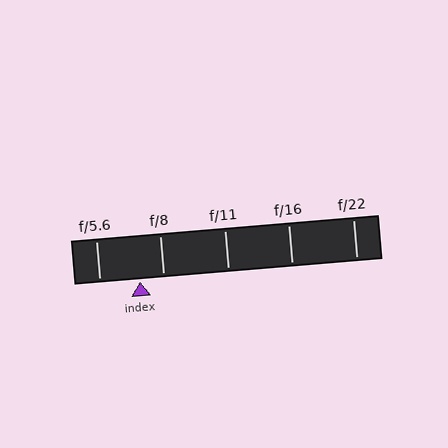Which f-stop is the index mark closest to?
The index mark is closest to f/8.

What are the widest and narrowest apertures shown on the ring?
The widest aperture shown is f/5.6 and the narrowest is f/22.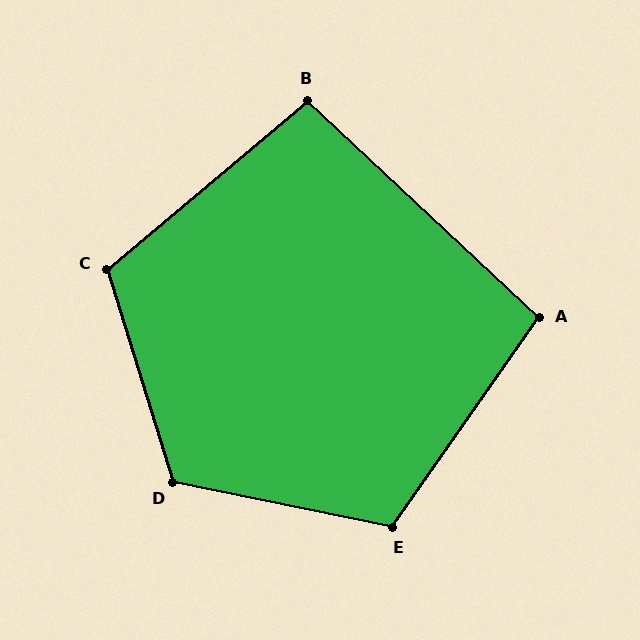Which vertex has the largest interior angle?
D, at approximately 119 degrees.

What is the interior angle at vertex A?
Approximately 98 degrees (obtuse).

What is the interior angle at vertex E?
Approximately 114 degrees (obtuse).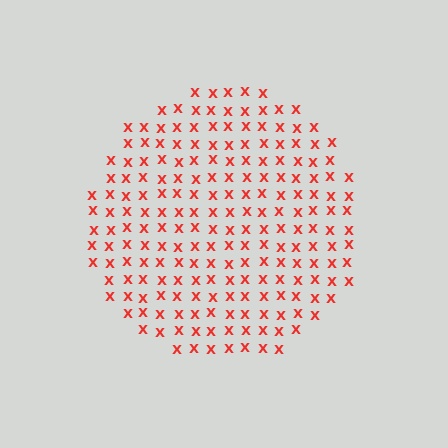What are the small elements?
The small elements are letter X's.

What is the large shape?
The large shape is a circle.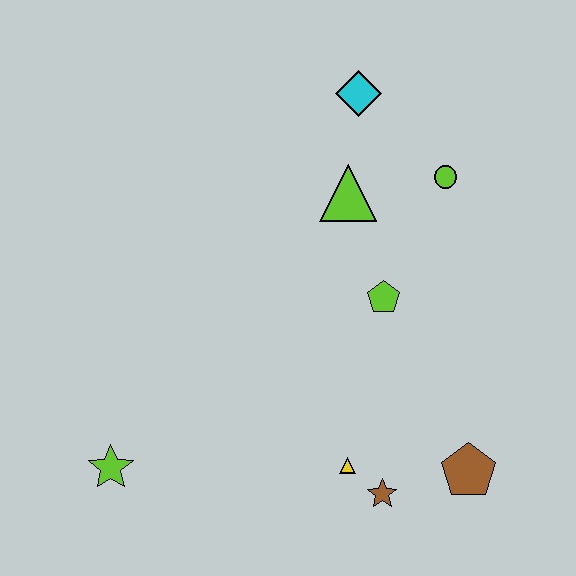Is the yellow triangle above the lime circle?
No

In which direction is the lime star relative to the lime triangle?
The lime star is below the lime triangle.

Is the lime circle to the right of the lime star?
Yes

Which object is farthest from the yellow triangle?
The cyan diamond is farthest from the yellow triangle.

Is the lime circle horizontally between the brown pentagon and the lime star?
Yes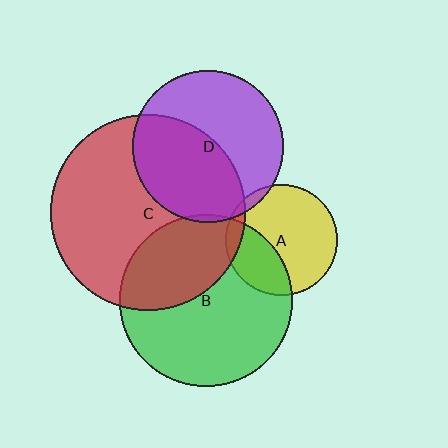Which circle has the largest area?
Circle C (red).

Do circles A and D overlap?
Yes.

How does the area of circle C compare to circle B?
Approximately 1.3 times.